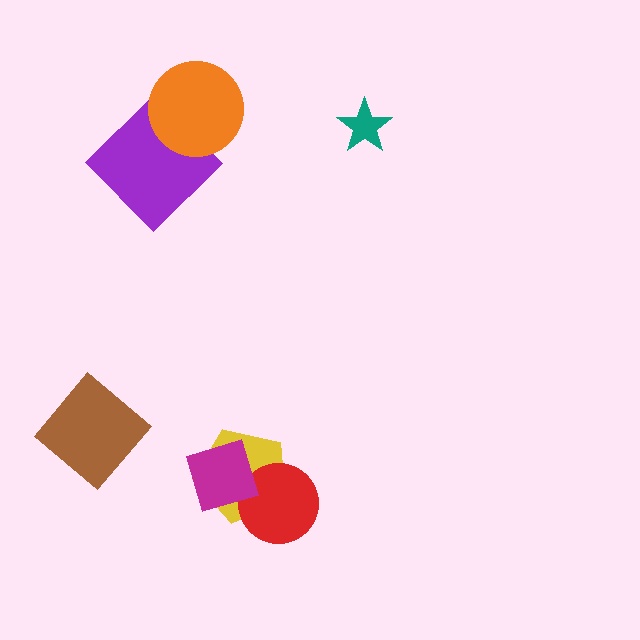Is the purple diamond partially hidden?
Yes, it is partially covered by another shape.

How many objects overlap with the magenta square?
1 object overlaps with the magenta square.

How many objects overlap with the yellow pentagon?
2 objects overlap with the yellow pentagon.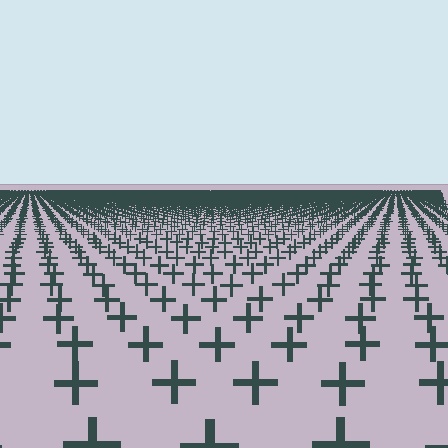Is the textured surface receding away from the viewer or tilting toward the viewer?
The surface is receding away from the viewer. Texture elements get smaller and denser toward the top.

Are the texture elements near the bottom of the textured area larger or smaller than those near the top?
Larger. Near the bottom, elements are closer to the viewer and appear at a bigger on-screen size.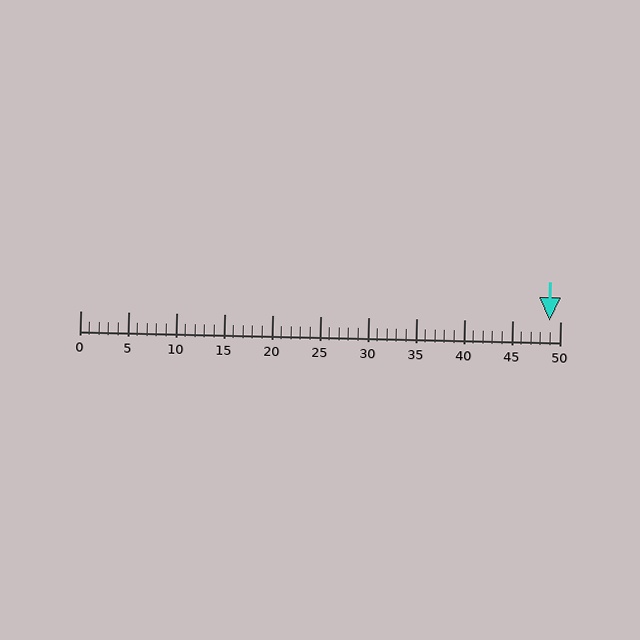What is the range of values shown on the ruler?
The ruler shows values from 0 to 50.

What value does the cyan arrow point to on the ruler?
The cyan arrow points to approximately 49.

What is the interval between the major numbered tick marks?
The major tick marks are spaced 5 units apart.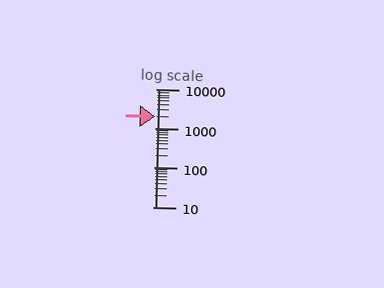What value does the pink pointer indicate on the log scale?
The pointer indicates approximately 2000.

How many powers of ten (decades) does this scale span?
The scale spans 3 decades, from 10 to 10000.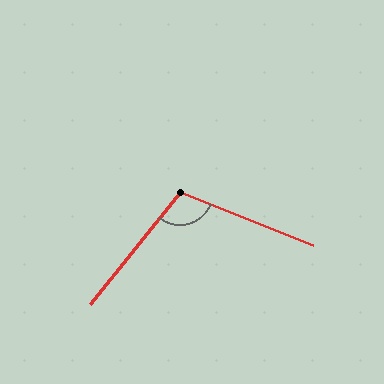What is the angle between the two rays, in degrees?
Approximately 107 degrees.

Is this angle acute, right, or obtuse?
It is obtuse.